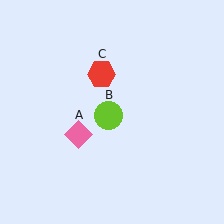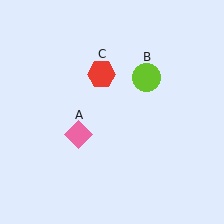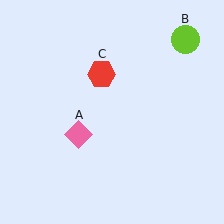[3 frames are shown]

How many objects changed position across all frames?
1 object changed position: lime circle (object B).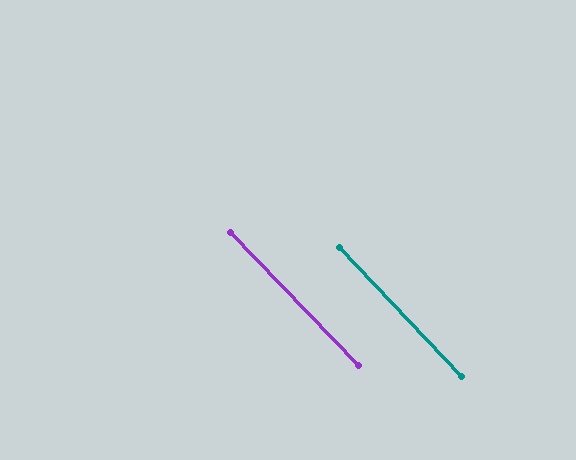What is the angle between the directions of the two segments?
Approximately 1 degree.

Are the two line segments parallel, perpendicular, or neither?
Parallel — their directions differ by only 0.6°.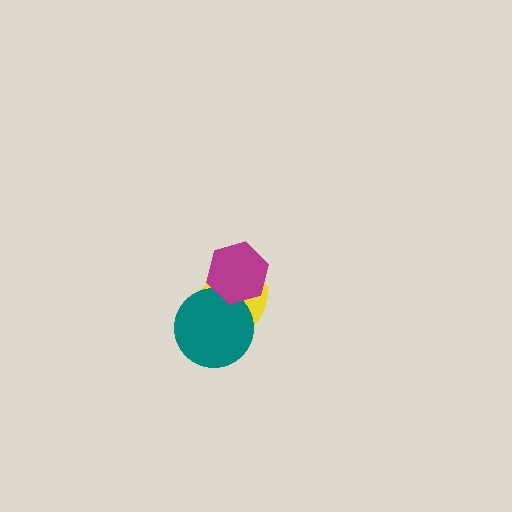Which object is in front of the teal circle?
The magenta hexagon is in front of the teal circle.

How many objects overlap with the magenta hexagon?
2 objects overlap with the magenta hexagon.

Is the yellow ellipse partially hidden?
Yes, it is partially covered by another shape.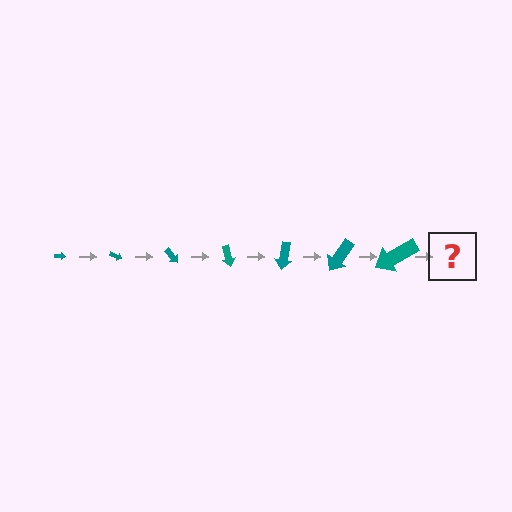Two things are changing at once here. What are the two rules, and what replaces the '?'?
The two rules are that the arrow grows larger each step and it rotates 25 degrees each step. The '?' should be an arrow, larger than the previous one and rotated 175 degrees from the start.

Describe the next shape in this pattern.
It should be an arrow, larger than the previous one and rotated 175 degrees from the start.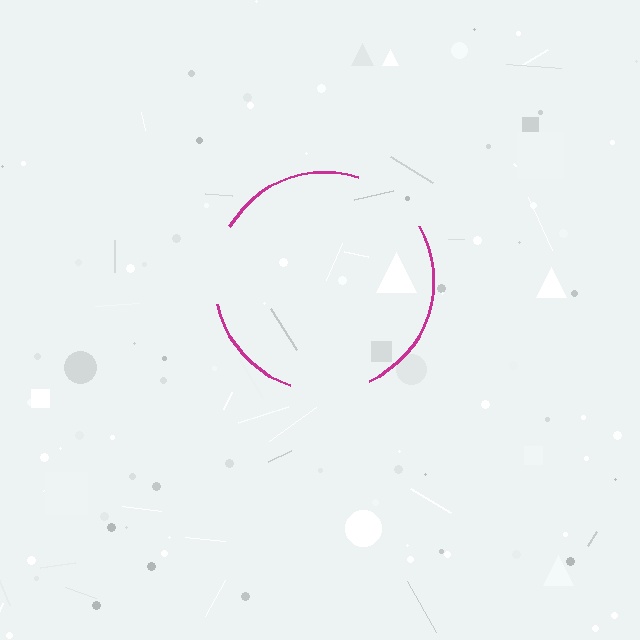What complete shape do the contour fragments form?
The contour fragments form a circle.